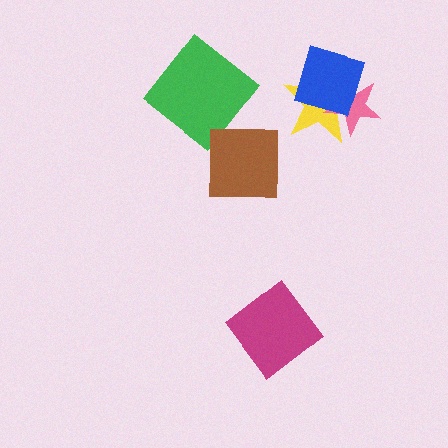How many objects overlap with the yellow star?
2 objects overlap with the yellow star.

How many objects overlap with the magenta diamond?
0 objects overlap with the magenta diamond.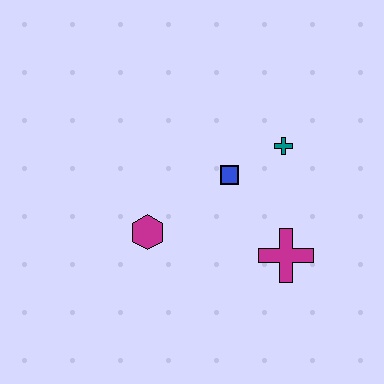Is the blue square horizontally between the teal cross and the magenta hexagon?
Yes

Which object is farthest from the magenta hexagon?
The teal cross is farthest from the magenta hexagon.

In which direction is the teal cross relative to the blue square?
The teal cross is to the right of the blue square.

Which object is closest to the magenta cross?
The blue square is closest to the magenta cross.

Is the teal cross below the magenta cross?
No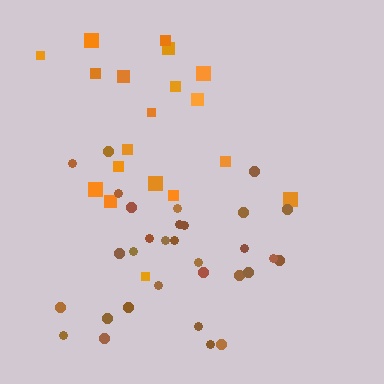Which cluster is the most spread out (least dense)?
Orange.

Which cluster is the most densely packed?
Brown.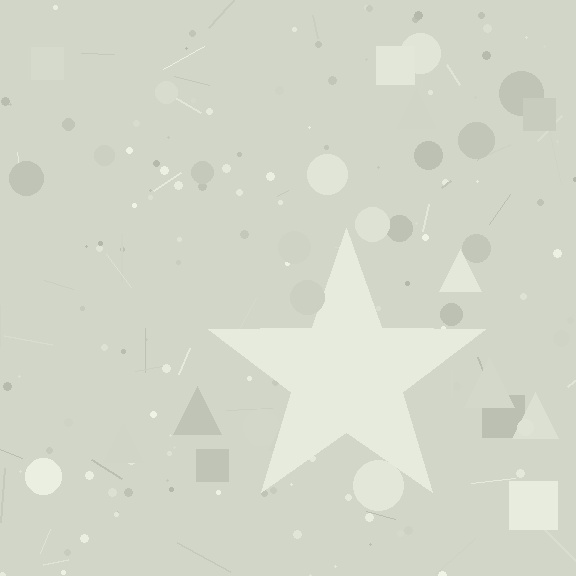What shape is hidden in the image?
A star is hidden in the image.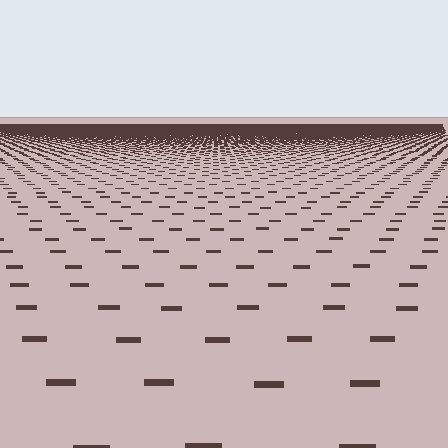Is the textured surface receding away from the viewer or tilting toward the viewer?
The surface is receding away from the viewer. Texture elements get smaller and denser toward the top.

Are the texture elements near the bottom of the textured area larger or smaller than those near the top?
Larger. Near the bottom, elements are closer to the viewer and appear at a bigger on-screen size.